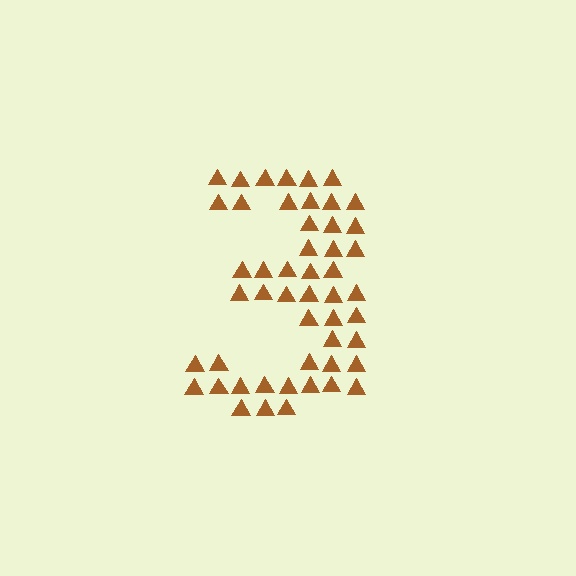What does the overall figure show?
The overall figure shows the digit 3.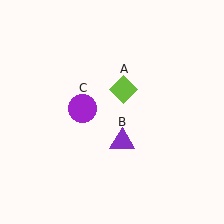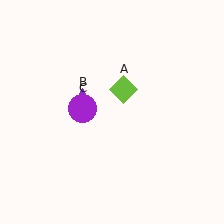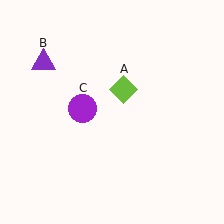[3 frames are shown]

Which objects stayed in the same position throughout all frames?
Lime diamond (object A) and purple circle (object C) remained stationary.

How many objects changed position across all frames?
1 object changed position: purple triangle (object B).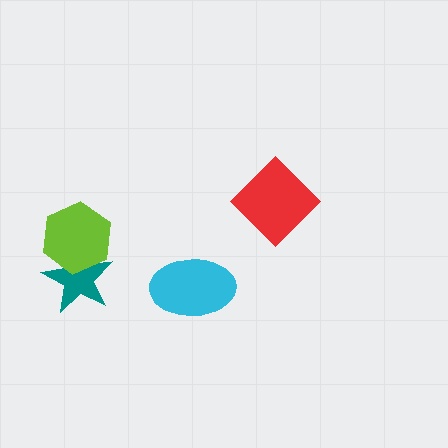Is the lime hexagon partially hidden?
No, no other shape covers it.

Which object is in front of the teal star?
The lime hexagon is in front of the teal star.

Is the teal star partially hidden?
Yes, it is partially covered by another shape.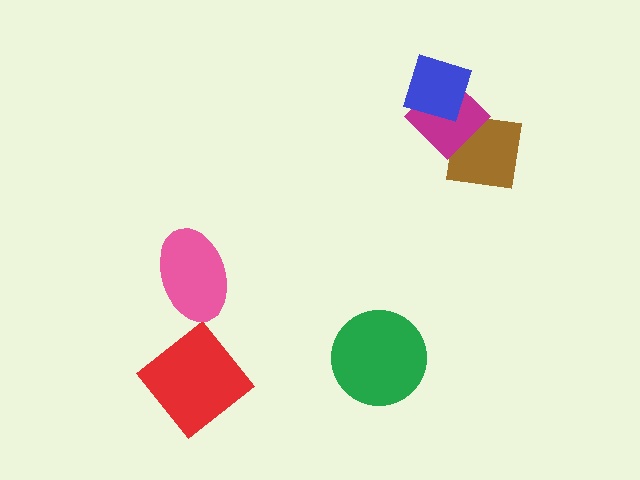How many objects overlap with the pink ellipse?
0 objects overlap with the pink ellipse.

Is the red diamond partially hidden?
No, no other shape covers it.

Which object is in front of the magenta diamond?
The blue square is in front of the magenta diamond.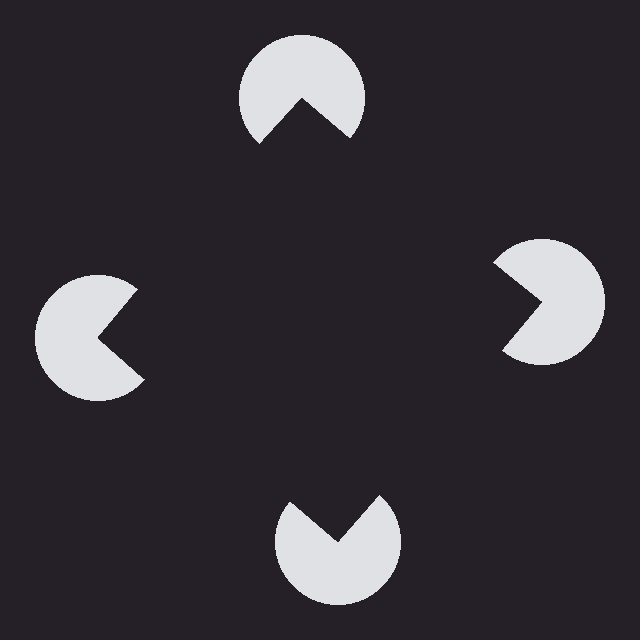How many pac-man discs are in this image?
There are 4 — one at each vertex of the illusory square.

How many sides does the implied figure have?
4 sides.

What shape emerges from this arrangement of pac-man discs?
An illusory square — its edges are inferred from the aligned wedge cuts in the pac-man discs, not physically drawn.